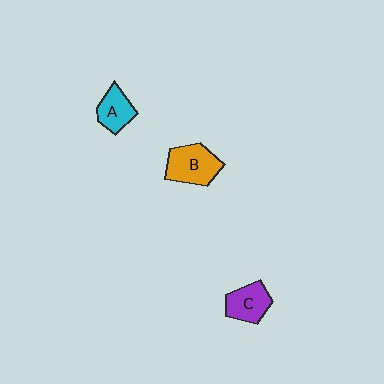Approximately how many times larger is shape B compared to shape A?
Approximately 1.5 times.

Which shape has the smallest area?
Shape A (cyan).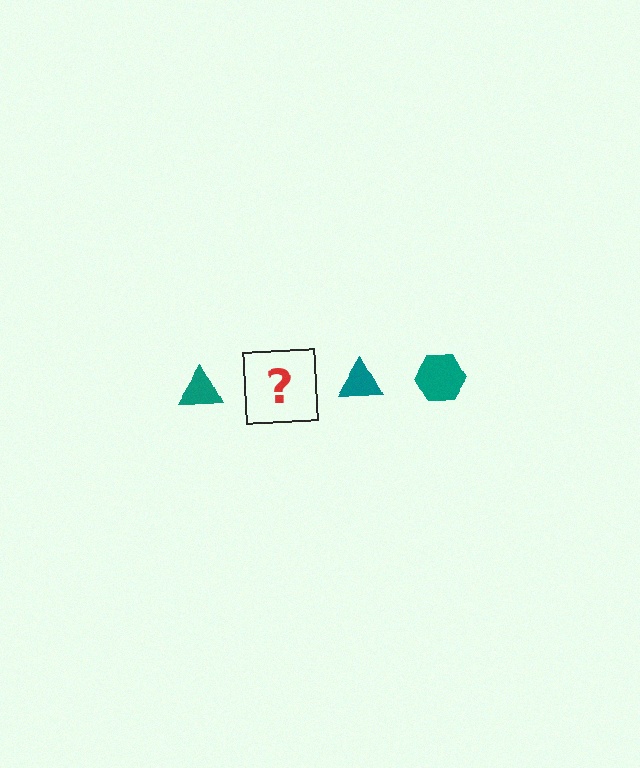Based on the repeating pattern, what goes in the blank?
The blank should be a teal hexagon.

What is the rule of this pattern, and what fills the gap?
The rule is that the pattern cycles through triangle, hexagon shapes in teal. The gap should be filled with a teal hexagon.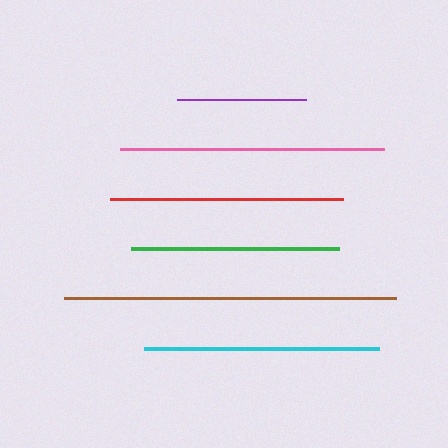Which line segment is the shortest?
The purple line is the shortest at approximately 129 pixels.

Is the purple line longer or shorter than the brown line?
The brown line is longer than the purple line.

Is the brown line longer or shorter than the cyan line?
The brown line is longer than the cyan line.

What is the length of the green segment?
The green segment is approximately 208 pixels long.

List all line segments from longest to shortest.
From longest to shortest: brown, pink, cyan, red, green, purple.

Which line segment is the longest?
The brown line is the longest at approximately 331 pixels.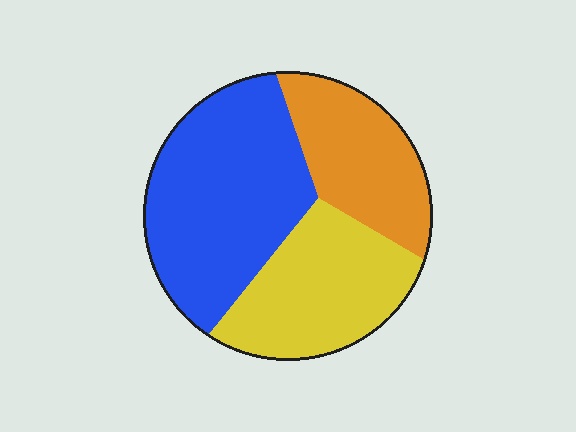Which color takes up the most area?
Blue, at roughly 45%.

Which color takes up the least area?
Orange, at roughly 25%.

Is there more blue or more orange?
Blue.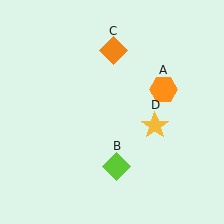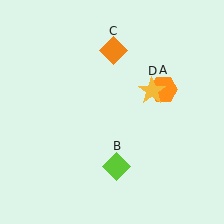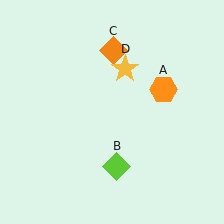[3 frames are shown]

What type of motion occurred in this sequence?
The yellow star (object D) rotated counterclockwise around the center of the scene.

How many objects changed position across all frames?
1 object changed position: yellow star (object D).